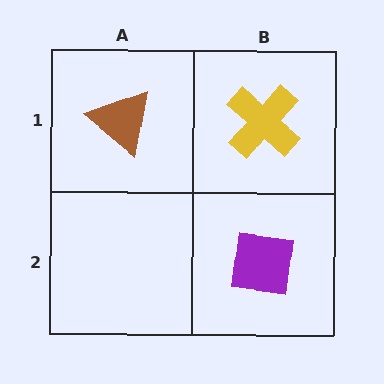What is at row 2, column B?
A purple square.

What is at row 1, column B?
A yellow cross.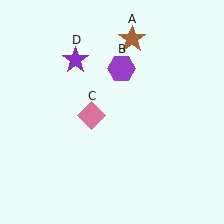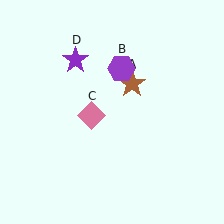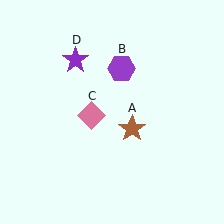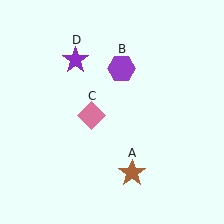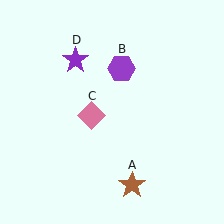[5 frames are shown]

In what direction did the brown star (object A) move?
The brown star (object A) moved down.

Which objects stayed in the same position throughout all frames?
Purple hexagon (object B) and pink diamond (object C) and purple star (object D) remained stationary.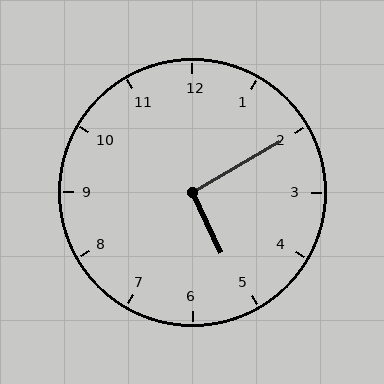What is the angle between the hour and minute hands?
Approximately 95 degrees.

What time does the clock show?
5:10.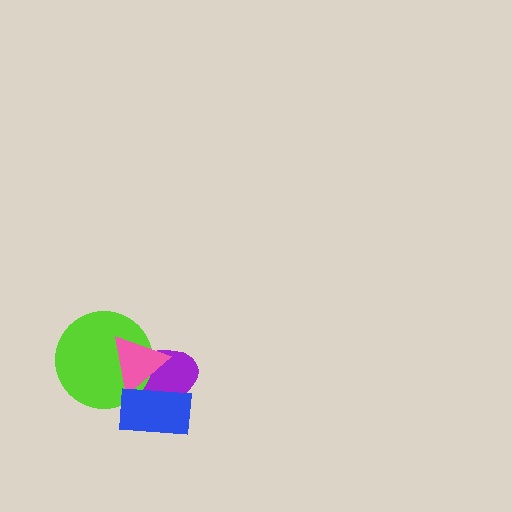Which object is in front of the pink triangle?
The blue rectangle is in front of the pink triangle.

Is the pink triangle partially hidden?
Yes, it is partially covered by another shape.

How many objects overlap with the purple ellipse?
3 objects overlap with the purple ellipse.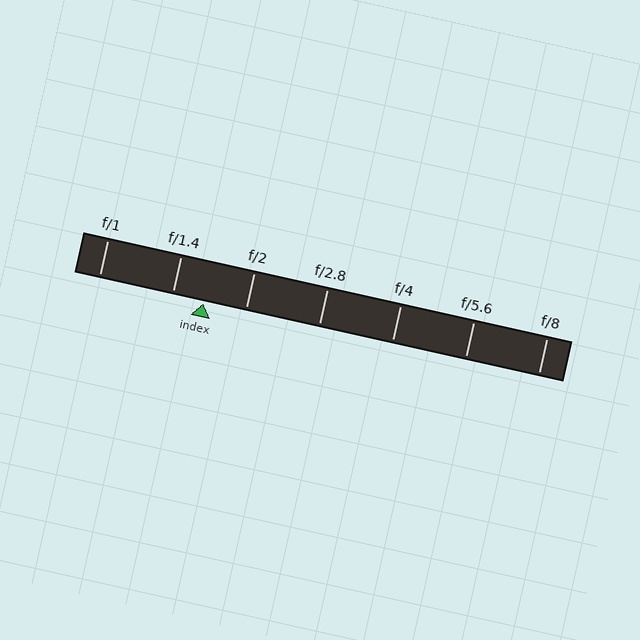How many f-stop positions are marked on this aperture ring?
There are 7 f-stop positions marked.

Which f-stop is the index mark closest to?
The index mark is closest to f/1.4.